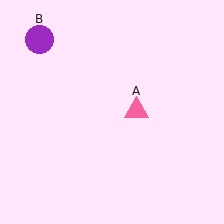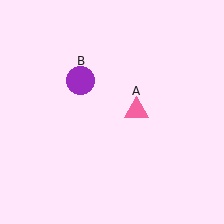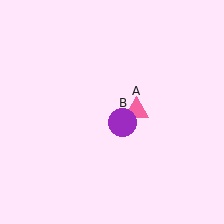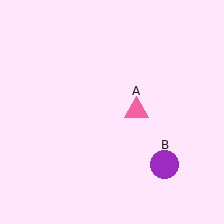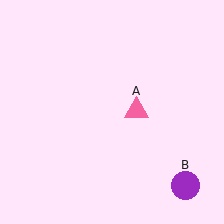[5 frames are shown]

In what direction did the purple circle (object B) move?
The purple circle (object B) moved down and to the right.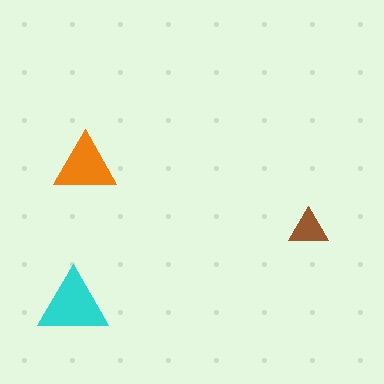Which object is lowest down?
The cyan triangle is bottommost.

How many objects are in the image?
There are 3 objects in the image.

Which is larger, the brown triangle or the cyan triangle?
The cyan one.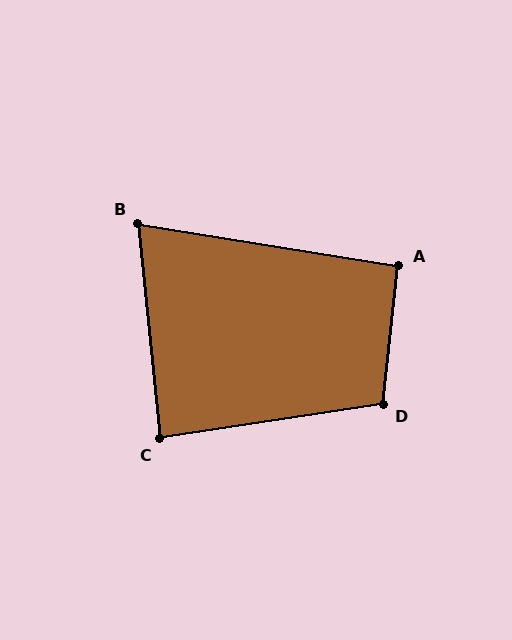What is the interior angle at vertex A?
Approximately 93 degrees (approximately right).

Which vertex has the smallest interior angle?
B, at approximately 75 degrees.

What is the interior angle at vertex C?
Approximately 87 degrees (approximately right).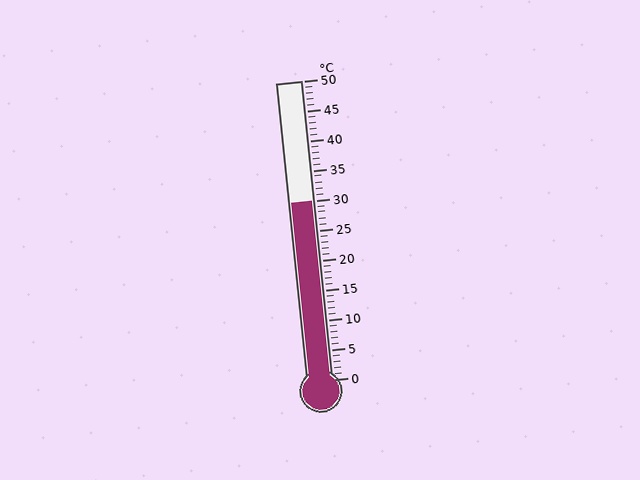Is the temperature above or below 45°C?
The temperature is below 45°C.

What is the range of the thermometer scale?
The thermometer scale ranges from 0°C to 50°C.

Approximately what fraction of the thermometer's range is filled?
The thermometer is filled to approximately 60% of its range.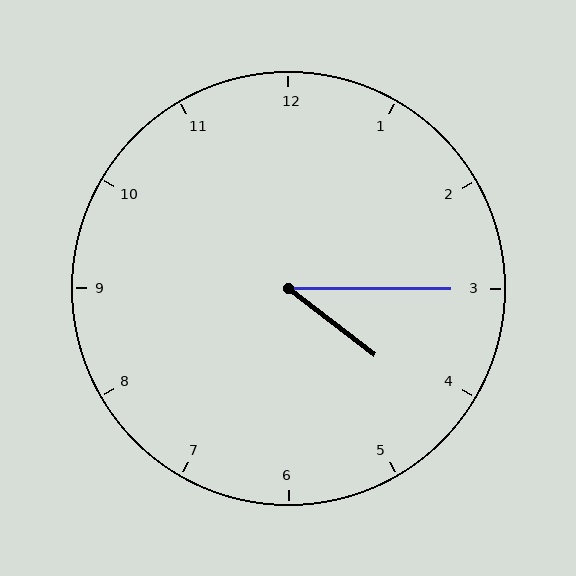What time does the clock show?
4:15.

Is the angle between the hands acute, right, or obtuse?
It is acute.